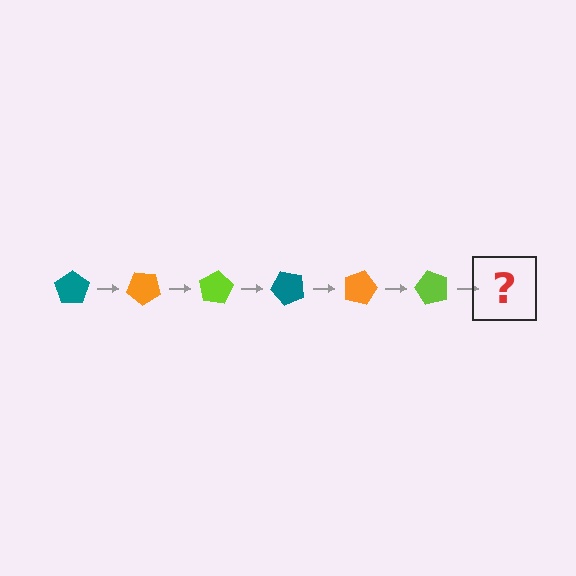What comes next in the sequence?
The next element should be a teal pentagon, rotated 240 degrees from the start.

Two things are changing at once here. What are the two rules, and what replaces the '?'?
The two rules are that it rotates 40 degrees each step and the color cycles through teal, orange, and lime. The '?' should be a teal pentagon, rotated 240 degrees from the start.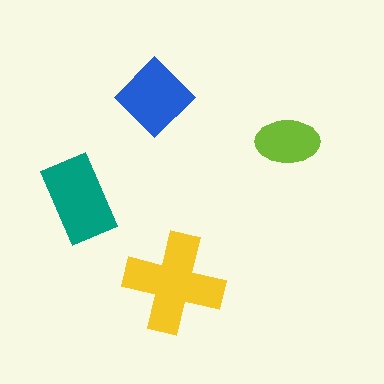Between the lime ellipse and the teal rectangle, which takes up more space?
The teal rectangle.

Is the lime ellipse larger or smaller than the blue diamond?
Smaller.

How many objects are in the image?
There are 4 objects in the image.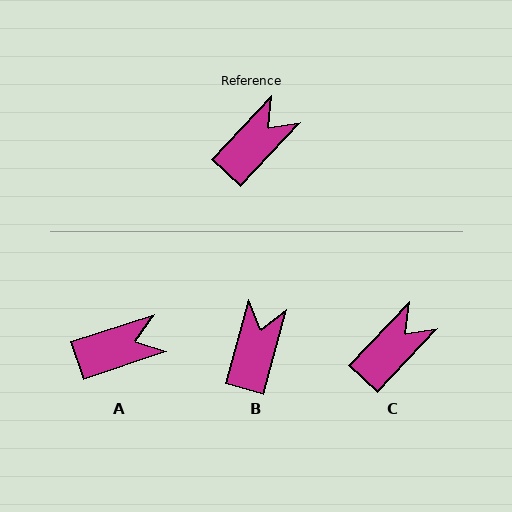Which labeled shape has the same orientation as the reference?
C.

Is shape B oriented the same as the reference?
No, it is off by about 28 degrees.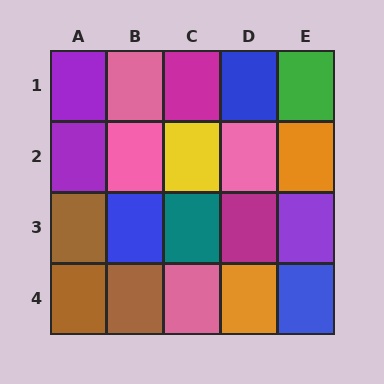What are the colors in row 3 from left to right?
Brown, blue, teal, magenta, purple.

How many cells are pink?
4 cells are pink.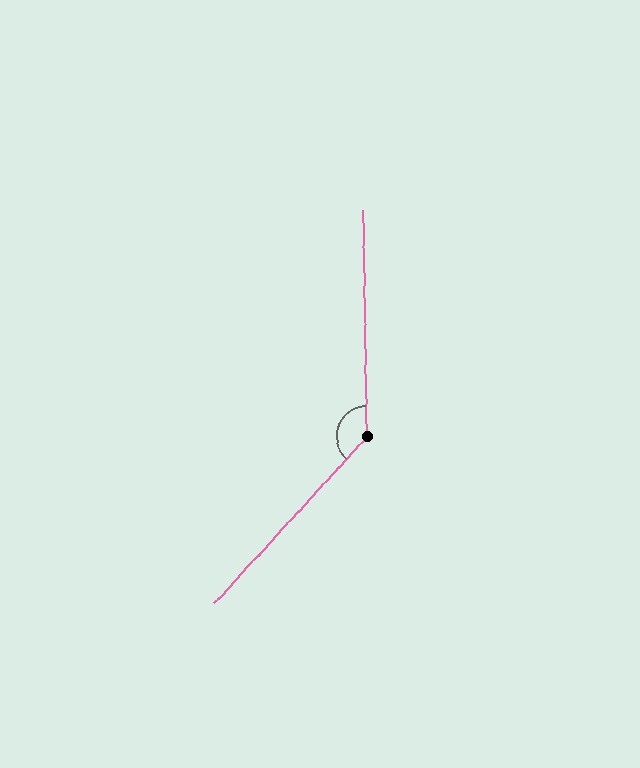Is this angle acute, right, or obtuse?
It is obtuse.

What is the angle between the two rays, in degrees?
Approximately 137 degrees.